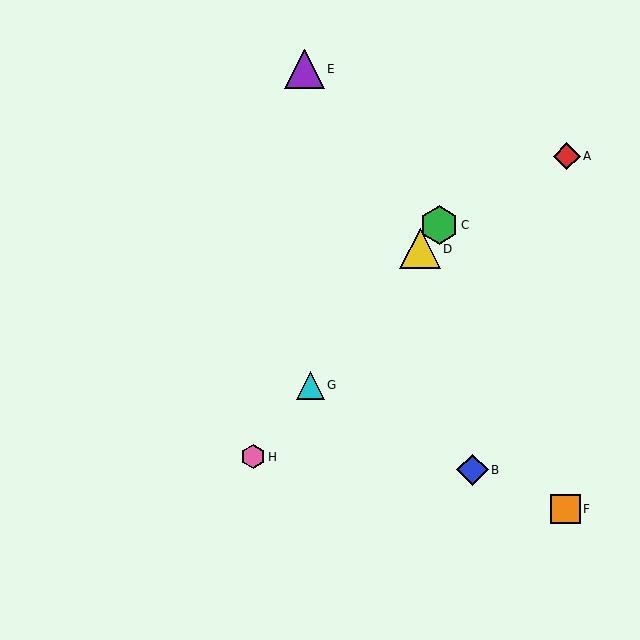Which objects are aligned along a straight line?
Objects C, D, G, H are aligned along a straight line.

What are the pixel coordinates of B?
Object B is at (472, 470).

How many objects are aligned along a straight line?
4 objects (C, D, G, H) are aligned along a straight line.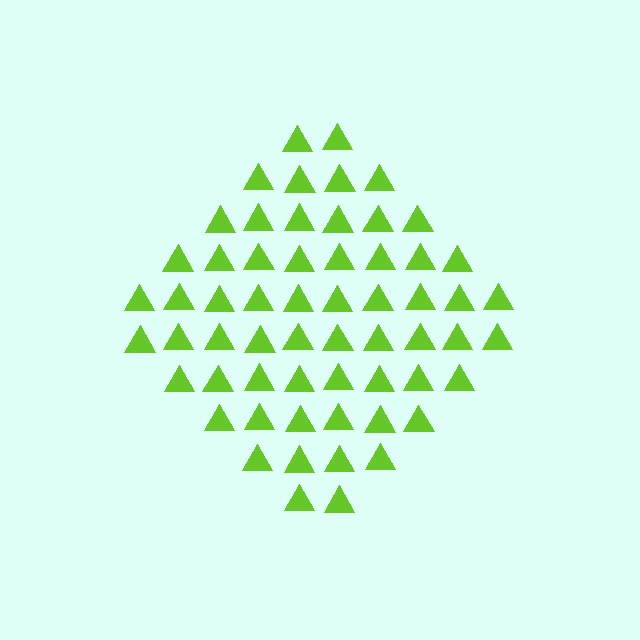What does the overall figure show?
The overall figure shows a diamond.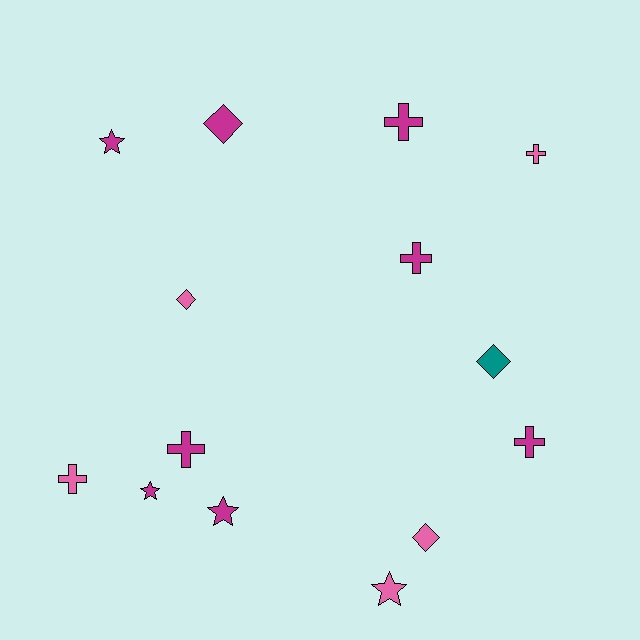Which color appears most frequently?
Magenta, with 8 objects.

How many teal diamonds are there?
There is 1 teal diamond.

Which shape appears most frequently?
Cross, with 6 objects.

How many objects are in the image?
There are 14 objects.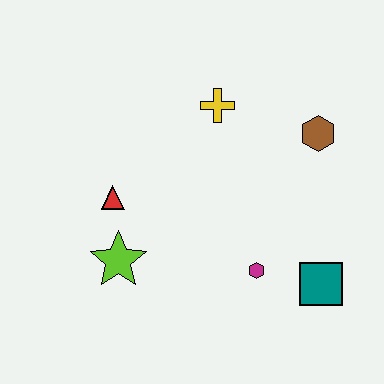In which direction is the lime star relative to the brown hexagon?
The lime star is to the left of the brown hexagon.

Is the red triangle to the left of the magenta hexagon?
Yes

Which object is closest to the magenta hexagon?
The teal square is closest to the magenta hexagon.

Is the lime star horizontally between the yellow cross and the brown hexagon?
No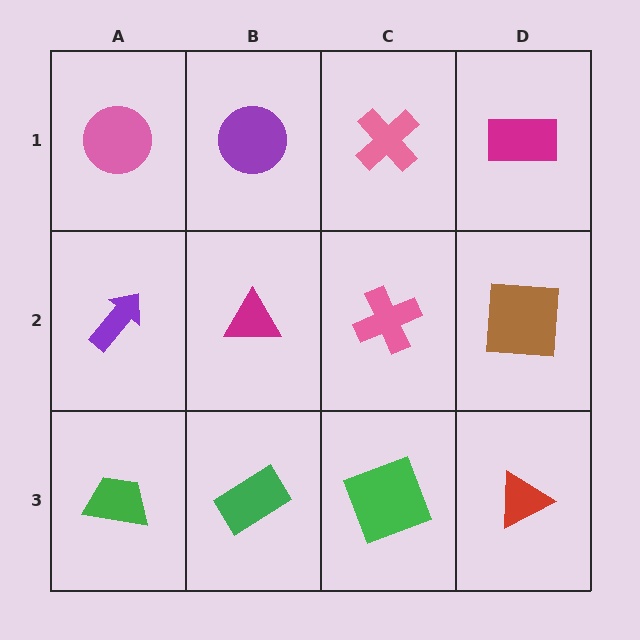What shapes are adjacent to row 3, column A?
A purple arrow (row 2, column A), a green rectangle (row 3, column B).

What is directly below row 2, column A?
A green trapezoid.